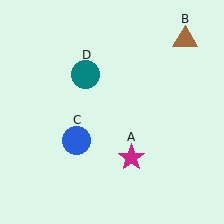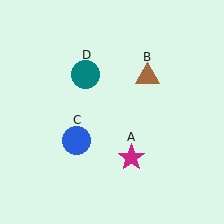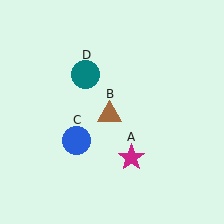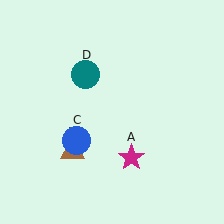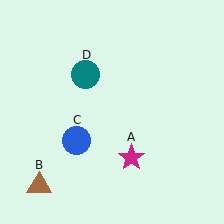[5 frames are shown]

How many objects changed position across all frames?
1 object changed position: brown triangle (object B).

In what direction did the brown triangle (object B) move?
The brown triangle (object B) moved down and to the left.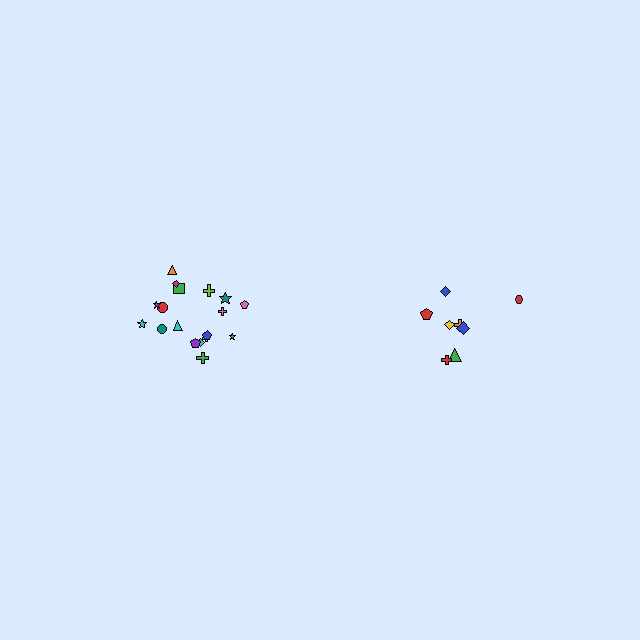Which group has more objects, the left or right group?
The left group.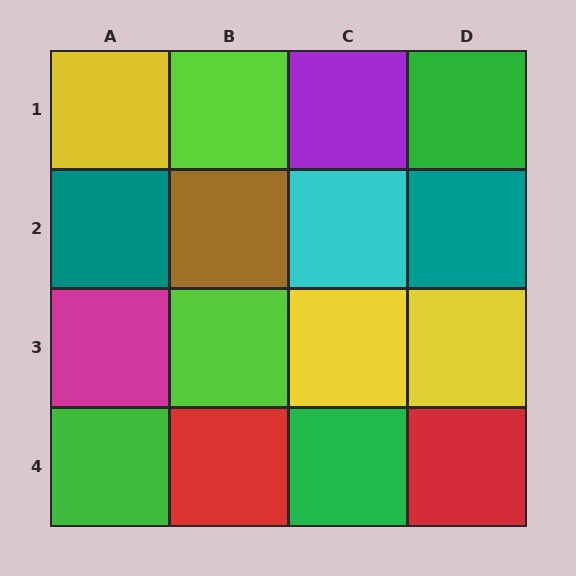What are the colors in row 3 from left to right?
Magenta, lime, yellow, yellow.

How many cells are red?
2 cells are red.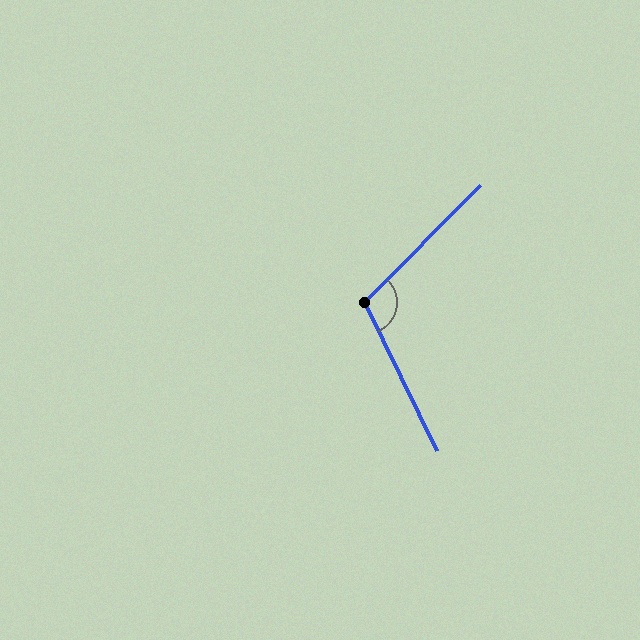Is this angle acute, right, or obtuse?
It is obtuse.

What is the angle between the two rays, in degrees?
Approximately 110 degrees.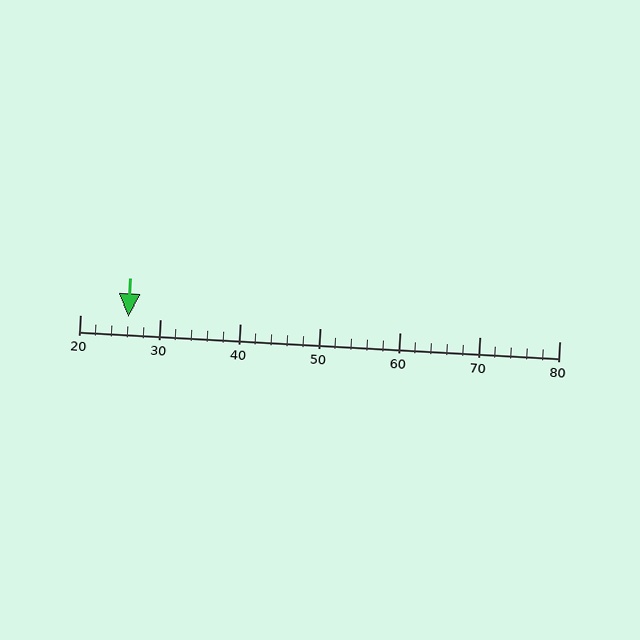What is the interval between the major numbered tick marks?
The major tick marks are spaced 10 units apart.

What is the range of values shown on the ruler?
The ruler shows values from 20 to 80.